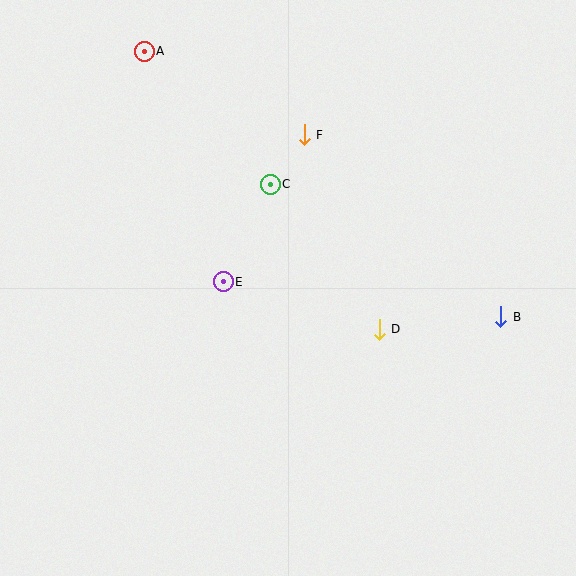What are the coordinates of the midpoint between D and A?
The midpoint between D and A is at (262, 190).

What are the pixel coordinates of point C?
Point C is at (270, 184).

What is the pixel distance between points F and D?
The distance between F and D is 208 pixels.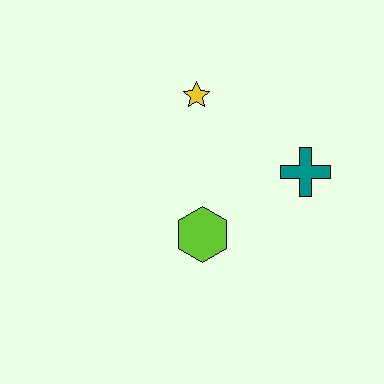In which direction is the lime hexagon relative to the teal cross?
The lime hexagon is to the left of the teal cross.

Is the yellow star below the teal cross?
No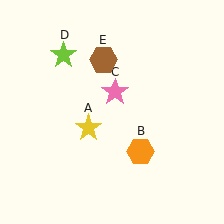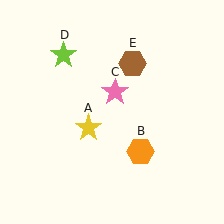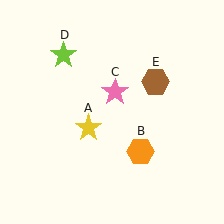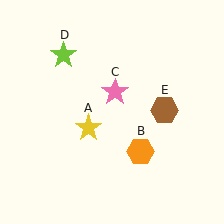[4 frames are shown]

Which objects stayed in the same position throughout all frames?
Yellow star (object A) and orange hexagon (object B) and pink star (object C) and lime star (object D) remained stationary.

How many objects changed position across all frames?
1 object changed position: brown hexagon (object E).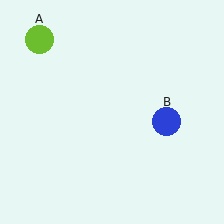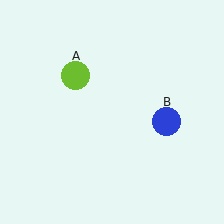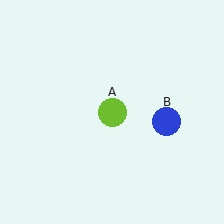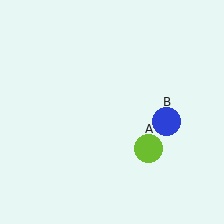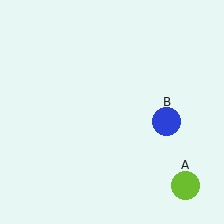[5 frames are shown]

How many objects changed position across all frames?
1 object changed position: lime circle (object A).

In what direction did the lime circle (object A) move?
The lime circle (object A) moved down and to the right.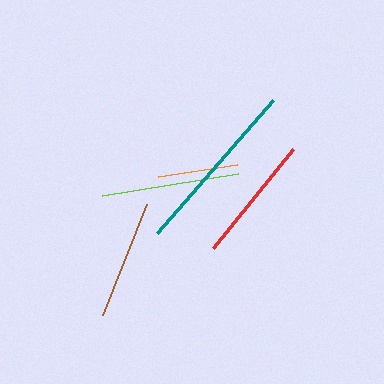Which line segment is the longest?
The teal line is the longest at approximately 176 pixels.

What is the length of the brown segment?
The brown segment is approximately 120 pixels long.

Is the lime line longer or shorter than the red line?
The lime line is longer than the red line.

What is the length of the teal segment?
The teal segment is approximately 176 pixels long.